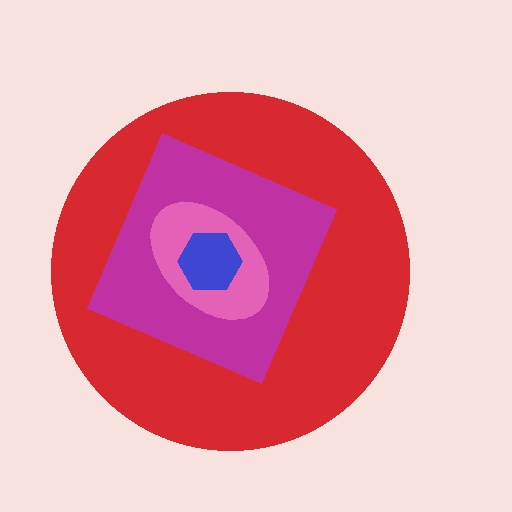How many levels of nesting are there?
4.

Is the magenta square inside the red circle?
Yes.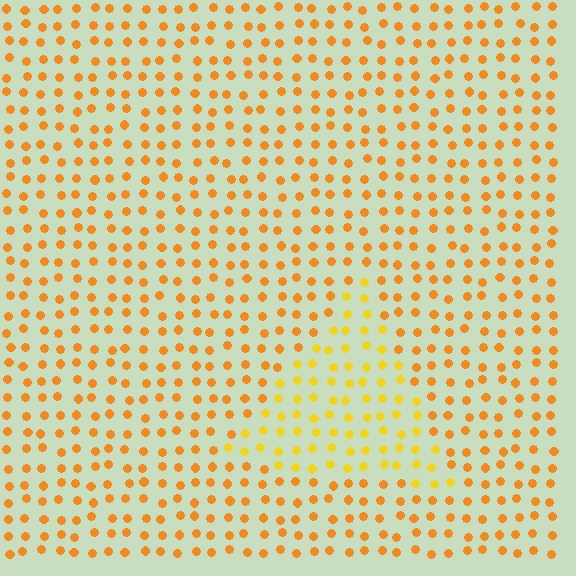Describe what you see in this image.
The image is filled with small orange elements in a uniform arrangement. A triangle-shaped region is visible where the elements are tinted to a slightly different hue, forming a subtle color boundary.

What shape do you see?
I see a triangle.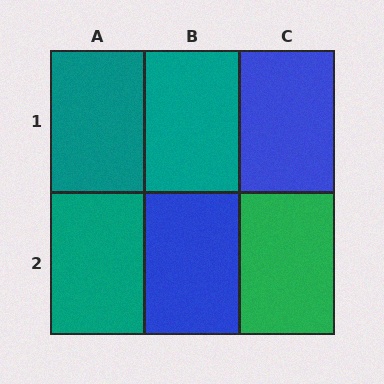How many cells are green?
1 cell is green.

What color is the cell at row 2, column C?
Green.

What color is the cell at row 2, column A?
Teal.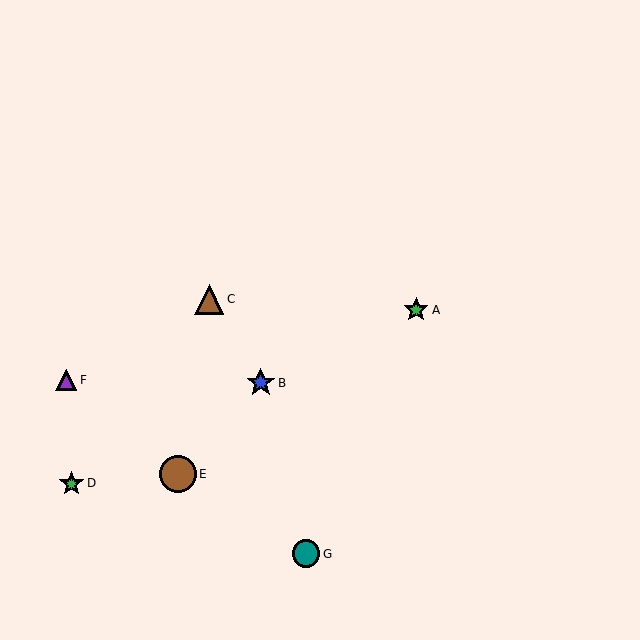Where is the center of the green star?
The center of the green star is at (416, 310).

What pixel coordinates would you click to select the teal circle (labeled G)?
Click at (306, 554) to select the teal circle G.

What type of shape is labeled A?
Shape A is a green star.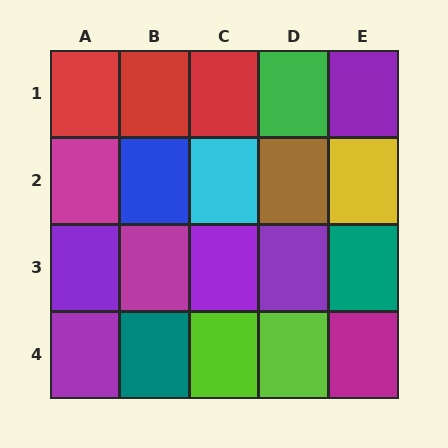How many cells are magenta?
3 cells are magenta.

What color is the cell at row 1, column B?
Red.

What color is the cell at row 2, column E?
Yellow.